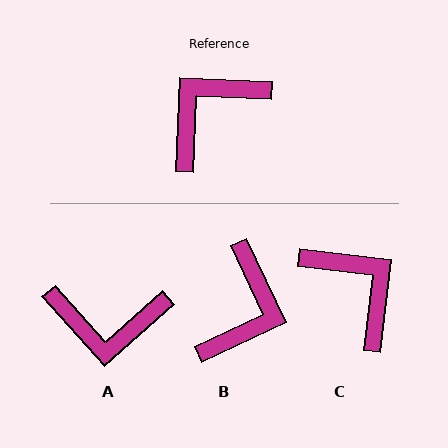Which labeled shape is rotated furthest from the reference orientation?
B, about 152 degrees away.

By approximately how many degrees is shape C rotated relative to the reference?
Approximately 95 degrees clockwise.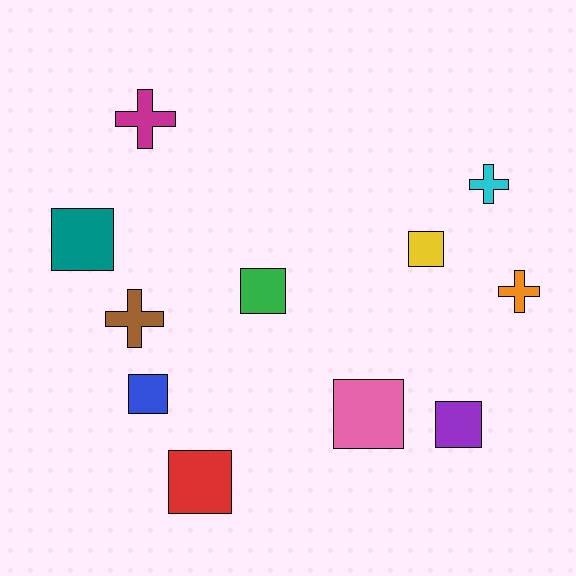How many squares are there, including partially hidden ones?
There are 7 squares.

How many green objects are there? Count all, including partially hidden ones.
There is 1 green object.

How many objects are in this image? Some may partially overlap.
There are 11 objects.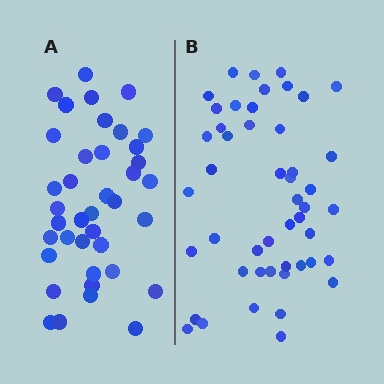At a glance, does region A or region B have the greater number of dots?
Region B (the right region) has more dots.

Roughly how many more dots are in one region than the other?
Region B has roughly 8 or so more dots than region A.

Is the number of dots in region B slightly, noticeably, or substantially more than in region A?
Region B has only slightly more — the two regions are fairly close. The ratio is roughly 1.2 to 1.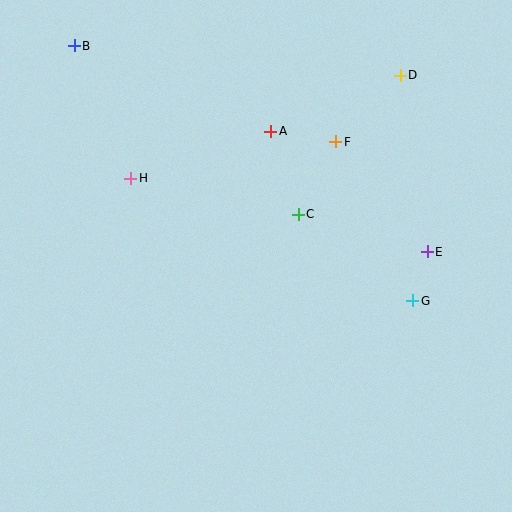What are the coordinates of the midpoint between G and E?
The midpoint between G and E is at (420, 276).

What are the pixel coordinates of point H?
Point H is at (131, 178).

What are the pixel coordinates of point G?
Point G is at (413, 301).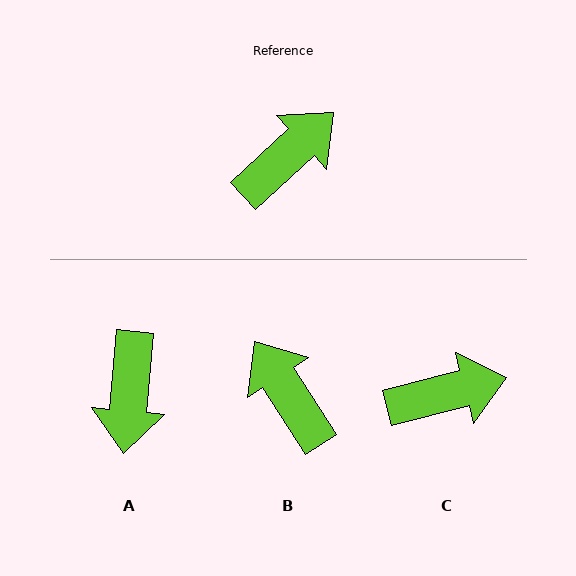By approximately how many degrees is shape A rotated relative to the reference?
Approximately 138 degrees clockwise.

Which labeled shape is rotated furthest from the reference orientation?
A, about 138 degrees away.